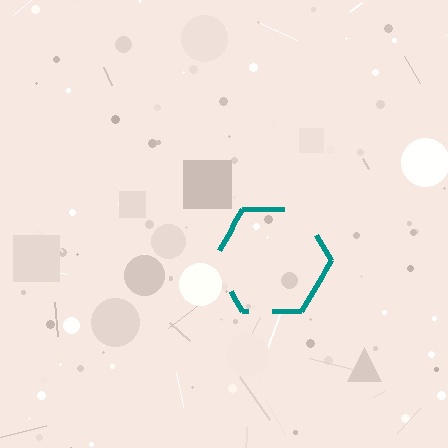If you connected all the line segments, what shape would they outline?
They would outline a hexagon.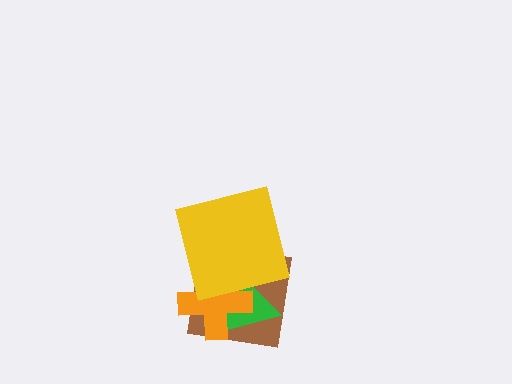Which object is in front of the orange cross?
The yellow square is in front of the orange cross.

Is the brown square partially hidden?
Yes, it is partially covered by another shape.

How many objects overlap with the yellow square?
3 objects overlap with the yellow square.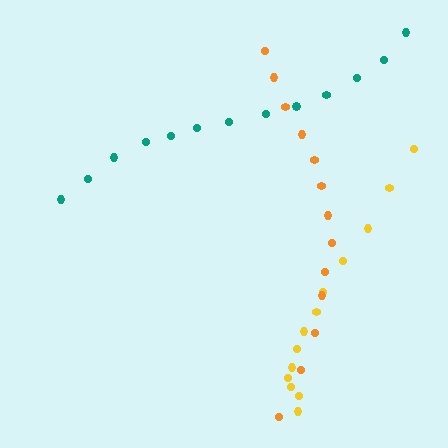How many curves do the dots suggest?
There are 3 distinct paths.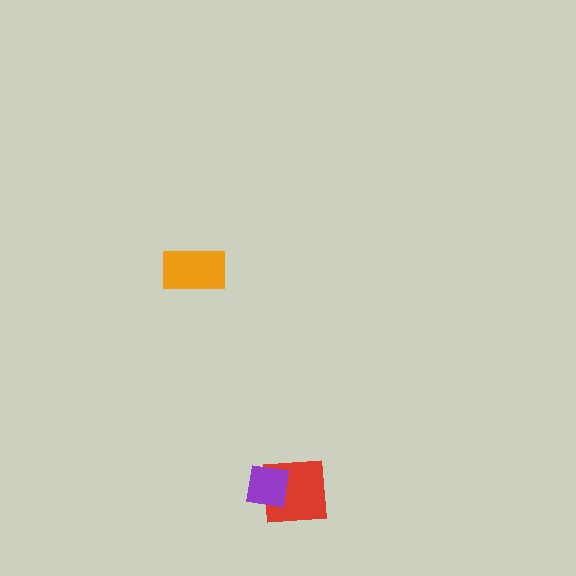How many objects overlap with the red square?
1 object overlaps with the red square.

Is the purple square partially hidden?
No, no other shape covers it.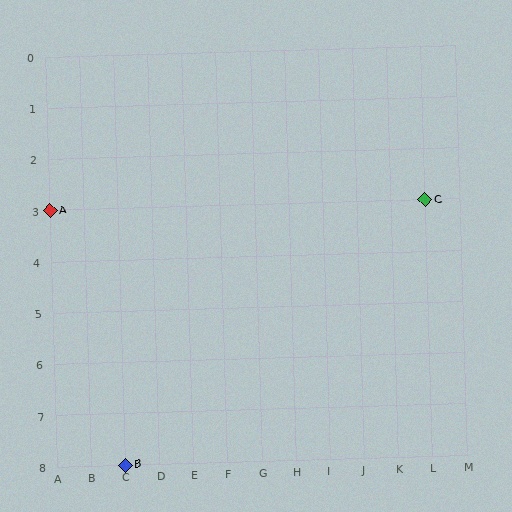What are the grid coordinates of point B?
Point B is at grid coordinates (C, 8).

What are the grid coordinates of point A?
Point A is at grid coordinates (A, 3).